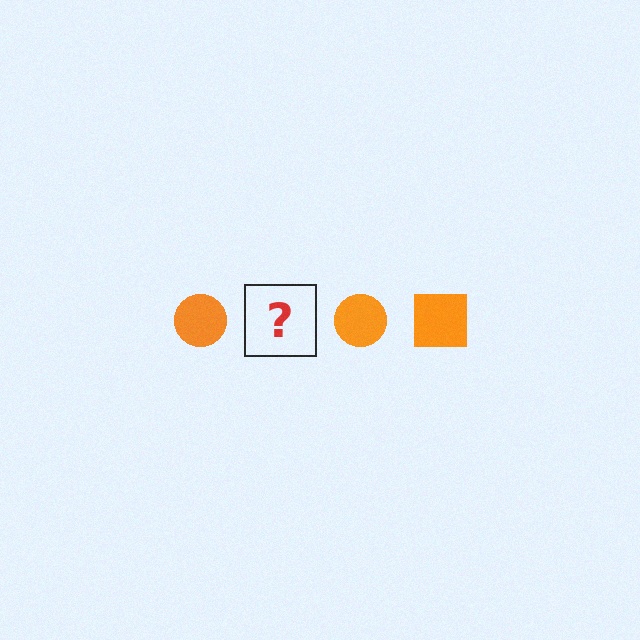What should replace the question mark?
The question mark should be replaced with an orange square.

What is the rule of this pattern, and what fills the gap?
The rule is that the pattern cycles through circle, square shapes in orange. The gap should be filled with an orange square.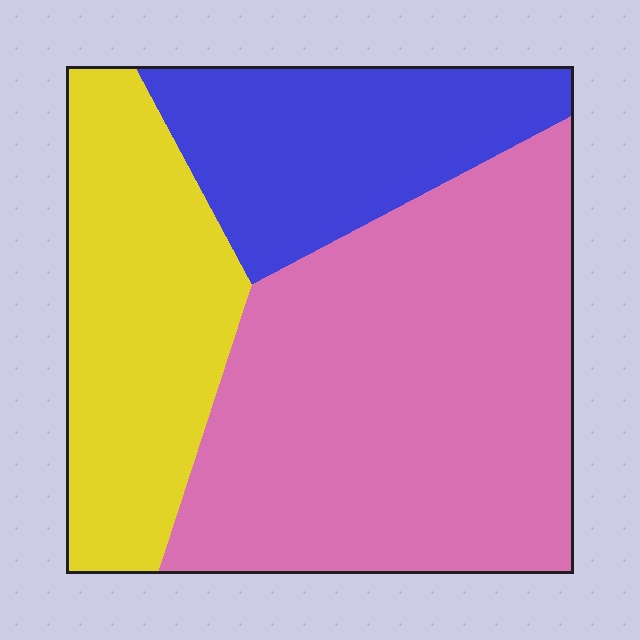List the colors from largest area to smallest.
From largest to smallest: pink, yellow, blue.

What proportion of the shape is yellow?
Yellow takes up about one quarter (1/4) of the shape.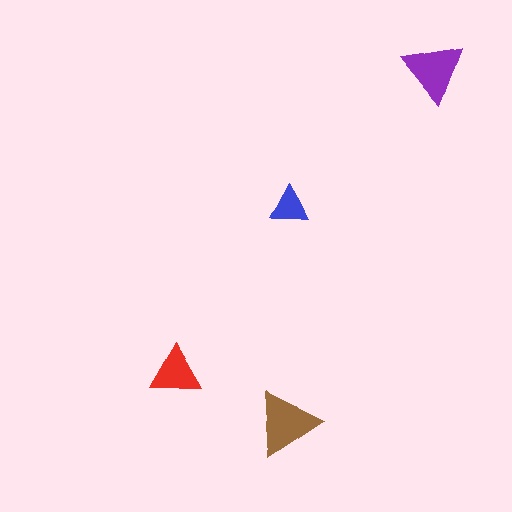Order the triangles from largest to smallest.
the brown one, the purple one, the red one, the blue one.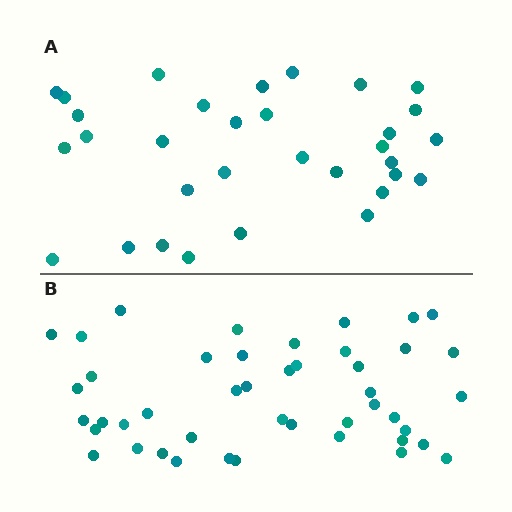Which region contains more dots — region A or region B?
Region B (the bottom region) has more dots.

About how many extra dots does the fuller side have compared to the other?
Region B has approximately 15 more dots than region A.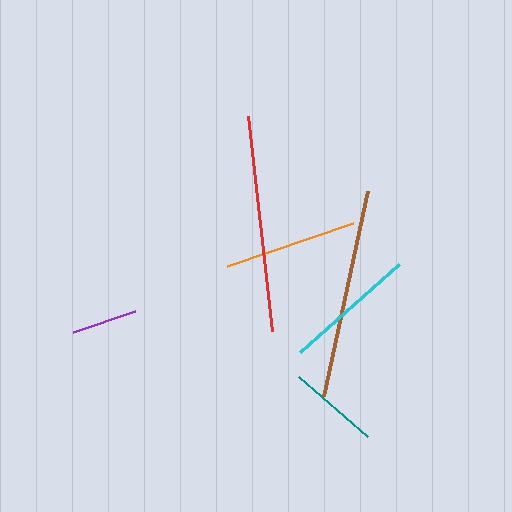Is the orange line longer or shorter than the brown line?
The brown line is longer than the orange line.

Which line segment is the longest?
The red line is the longest at approximately 216 pixels.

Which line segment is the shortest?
The purple line is the shortest at approximately 65 pixels.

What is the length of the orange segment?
The orange segment is approximately 133 pixels long.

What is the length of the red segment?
The red segment is approximately 216 pixels long.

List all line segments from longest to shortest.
From longest to shortest: red, brown, orange, cyan, teal, purple.